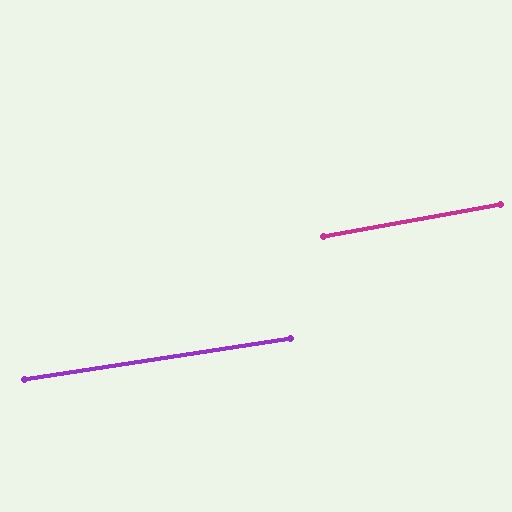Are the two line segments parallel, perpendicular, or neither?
Parallel — their directions differ by only 1.7°.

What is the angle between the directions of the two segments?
Approximately 2 degrees.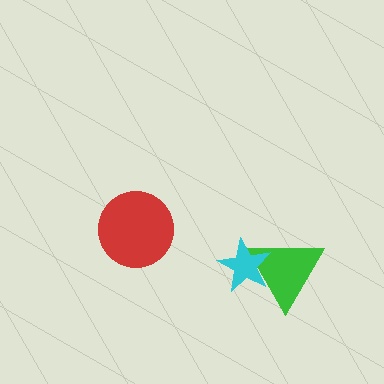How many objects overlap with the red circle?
0 objects overlap with the red circle.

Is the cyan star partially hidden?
No, no other shape covers it.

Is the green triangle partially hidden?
Yes, it is partially covered by another shape.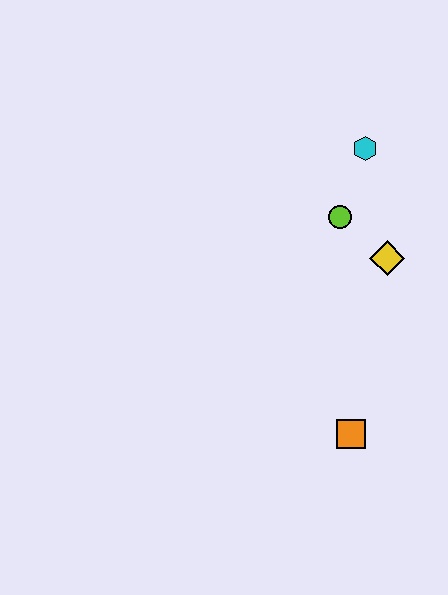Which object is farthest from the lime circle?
The orange square is farthest from the lime circle.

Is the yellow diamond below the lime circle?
Yes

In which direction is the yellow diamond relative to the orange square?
The yellow diamond is above the orange square.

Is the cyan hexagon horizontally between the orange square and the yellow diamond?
Yes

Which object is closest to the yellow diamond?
The lime circle is closest to the yellow diamond.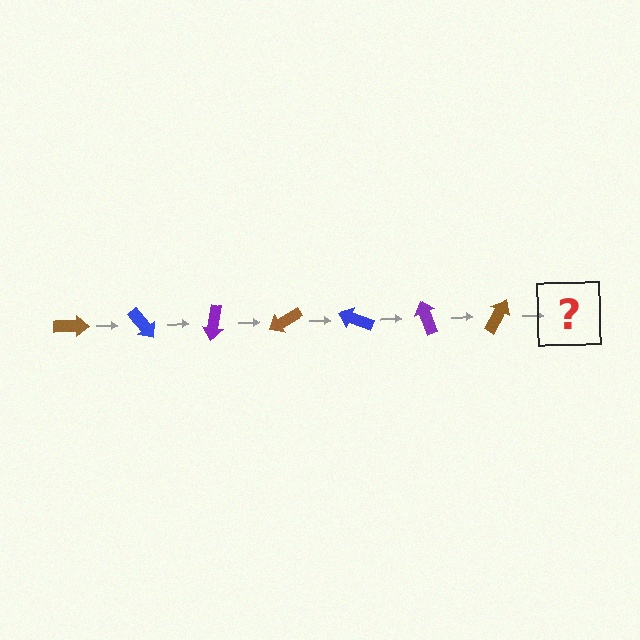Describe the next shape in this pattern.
It should be a blue arrow, rotated 350 degrees from the start.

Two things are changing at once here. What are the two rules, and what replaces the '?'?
The two rules are that it rotates 50 degrees each step and the color cycles through brown, blue, and purple. The '?' should be a blue arrow, rotated 350 degrees from the start.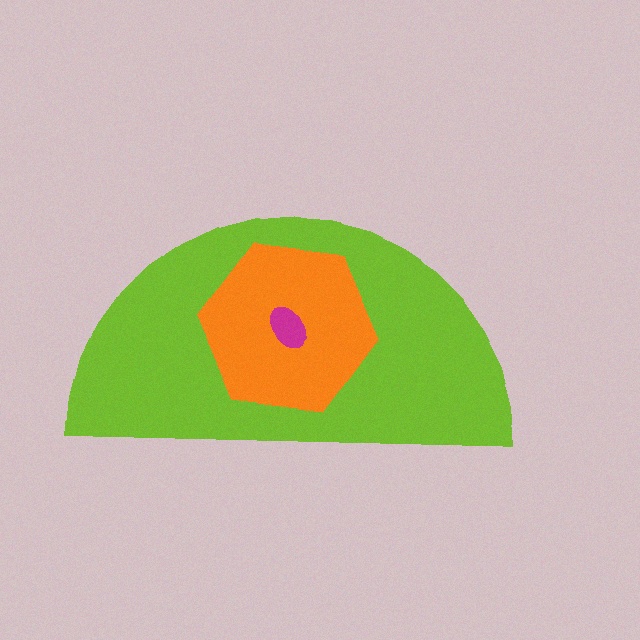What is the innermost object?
The magenta ellipse.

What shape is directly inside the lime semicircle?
The orange hexagon.